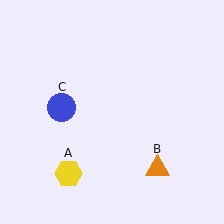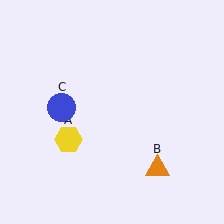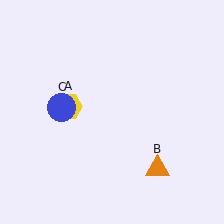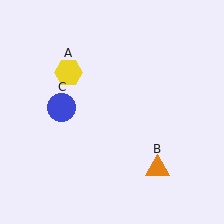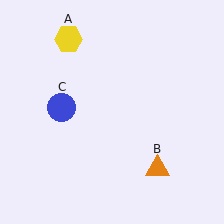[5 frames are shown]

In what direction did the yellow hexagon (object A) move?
The yellow hexagon (object A) moved up.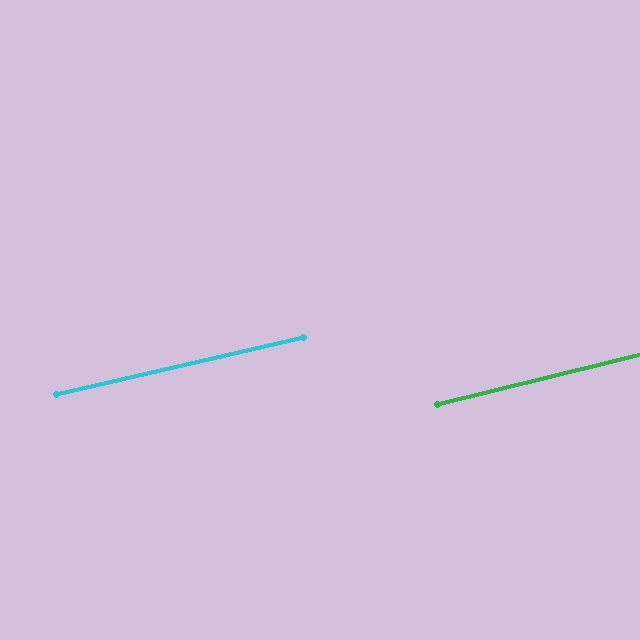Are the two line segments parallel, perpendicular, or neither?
Parallel — their directions differ by only 1.0°.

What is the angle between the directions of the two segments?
Approximately 1 degree.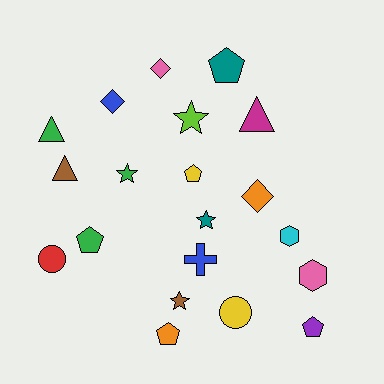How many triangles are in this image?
There are 3 triangles.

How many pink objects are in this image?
There are 2 pink objects.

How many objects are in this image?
There are 20 objects.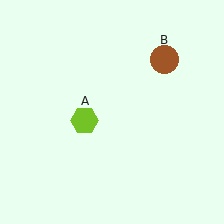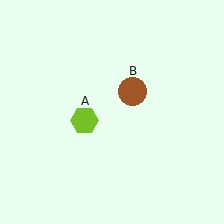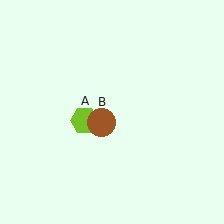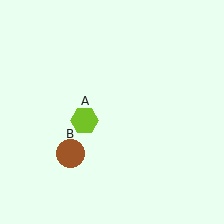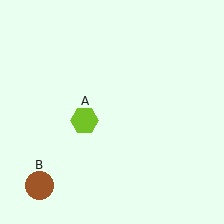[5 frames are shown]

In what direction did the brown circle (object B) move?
The brown circle (object B) moved down and to the left.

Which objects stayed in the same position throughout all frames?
Lime hexagon (object A) remained stationary.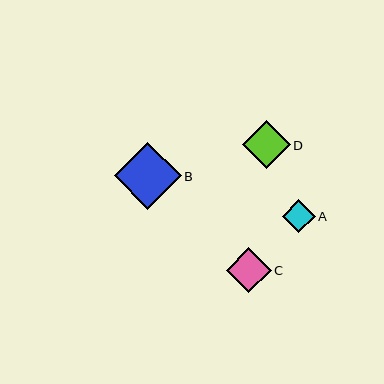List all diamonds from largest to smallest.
From largest to smallest: B, D, C, A.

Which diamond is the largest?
Diamond B is the largest with a size of approximately 67 pixels.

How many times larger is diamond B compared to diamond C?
Diamond B is approximately 1.5 times the size of diamond C.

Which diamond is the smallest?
Diamond A is the smallest with a size of approximately 33 pixels.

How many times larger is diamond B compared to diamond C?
Diamond B is approximately 1.5 times the size of diamond C.